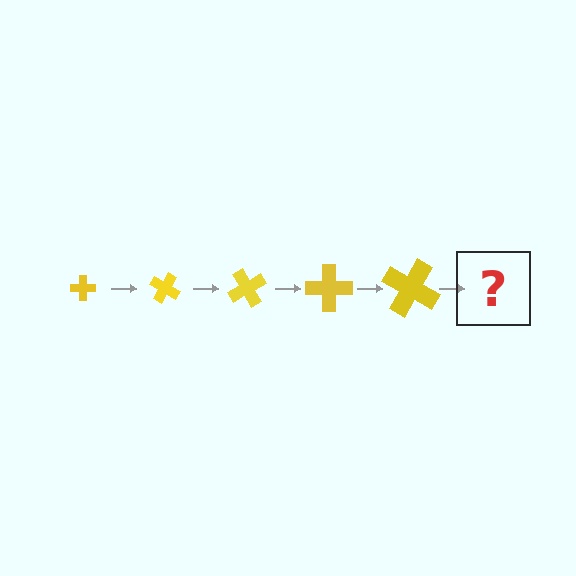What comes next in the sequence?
The next element should be a cross, larger than the previous one and rotated 150 degrees from the start.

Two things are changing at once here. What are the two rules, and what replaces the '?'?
The two rules are that the cross grows larger each step and it rotates 30 degrees each step. The '?' should be a cross, larger than the previous one and rotated 150 degrees from the start.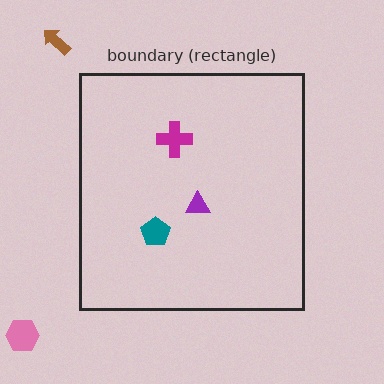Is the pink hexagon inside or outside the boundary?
Outside.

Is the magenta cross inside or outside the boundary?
Inside.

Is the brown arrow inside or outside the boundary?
Outside.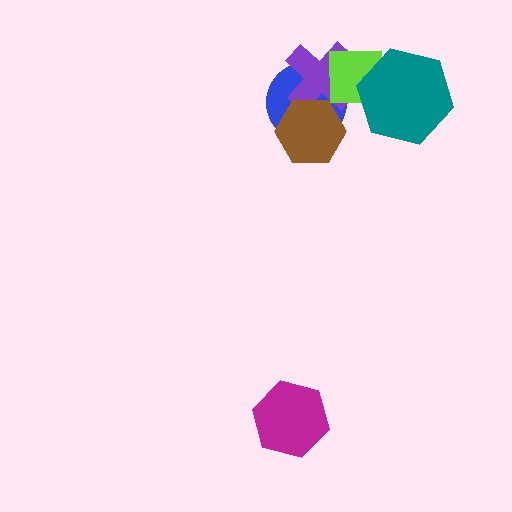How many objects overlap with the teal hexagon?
1 object overlaps with the teal hexagon.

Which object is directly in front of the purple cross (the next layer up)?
The brown hexagon is directly in front of the purple cross.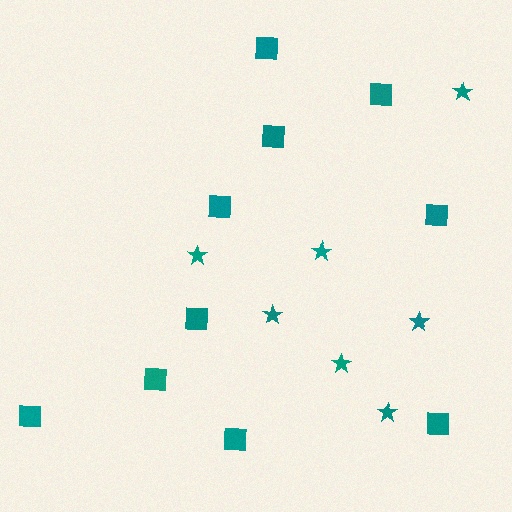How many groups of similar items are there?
There are 2 groups: one group of squares (10) and one group of stars (7).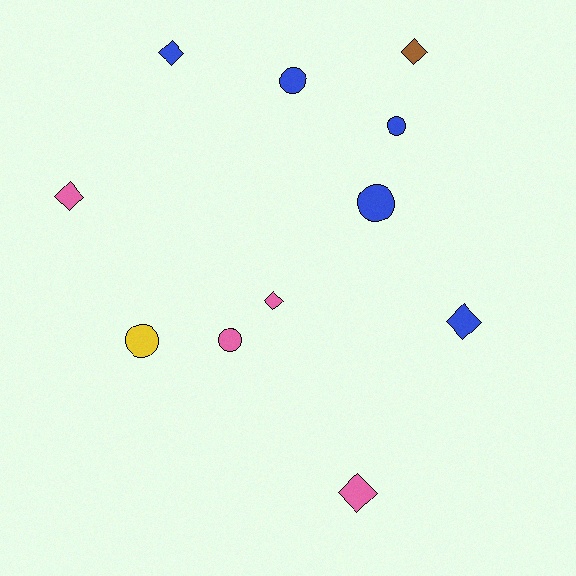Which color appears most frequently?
Blue, with 5 objects.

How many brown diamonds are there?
There is 1 brown diamond.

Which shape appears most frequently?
Diamond, with 6 objects.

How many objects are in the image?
There are 11 objects.